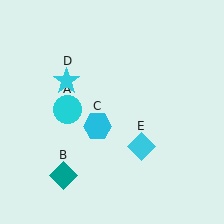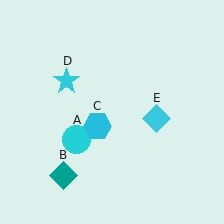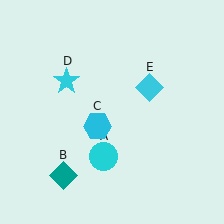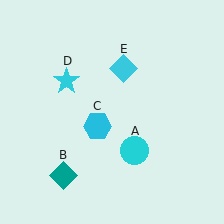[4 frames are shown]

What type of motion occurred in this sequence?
The cyan circle (object A), cyan diamond (object E) rotated counterclockwise around the center of the scene.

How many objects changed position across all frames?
2 objects changed position: cyan circle (object A), cyan diamond (object E).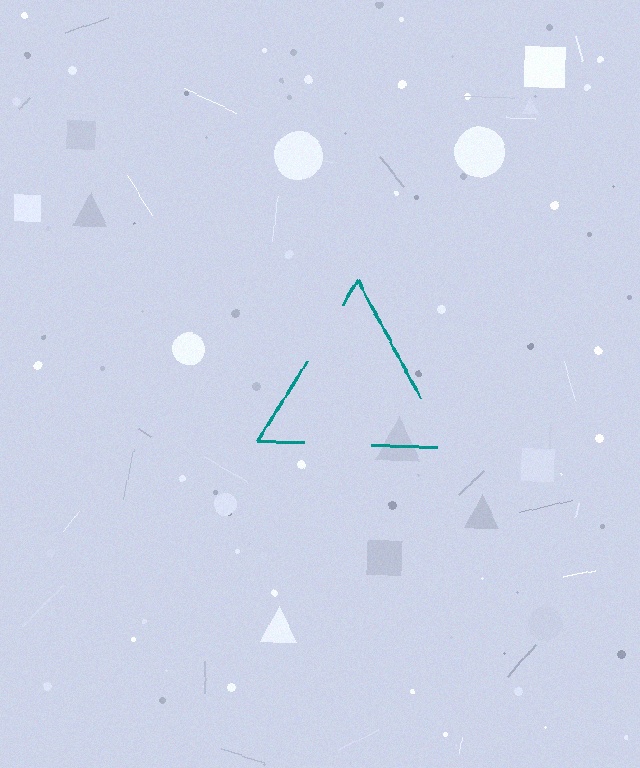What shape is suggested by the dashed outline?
The dashed outline suggests a triangle.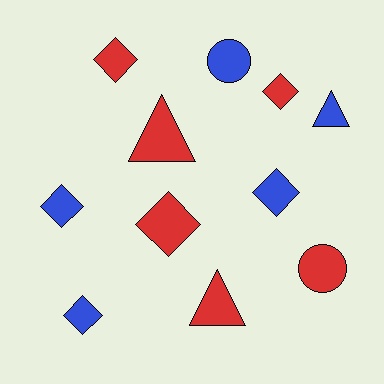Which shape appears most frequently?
Diamond, with 6 objects.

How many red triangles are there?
There are 2 red triangles.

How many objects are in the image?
There are 11 objects.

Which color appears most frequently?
Red, with 6 objects.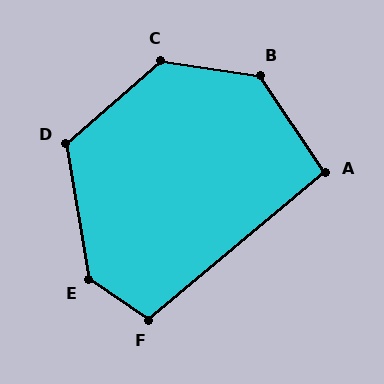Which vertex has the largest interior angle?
E, at approximately 134 degrees.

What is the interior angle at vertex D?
Approximately 122 degrees (obtuse).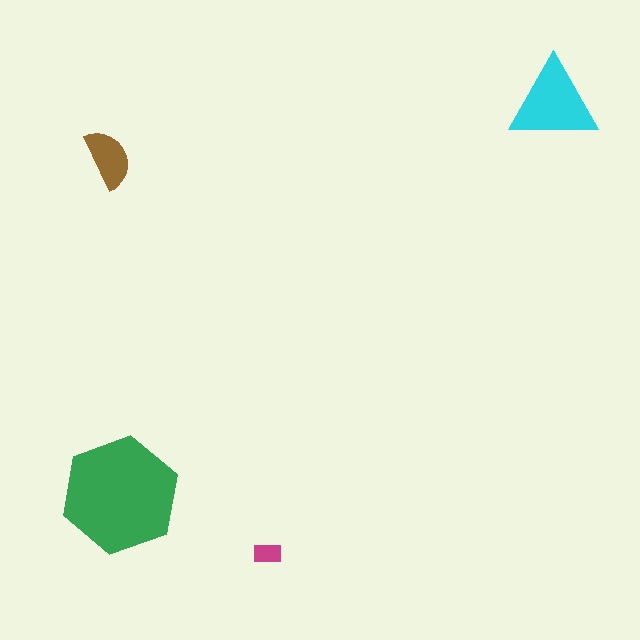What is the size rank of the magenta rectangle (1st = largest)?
4th.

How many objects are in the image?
There are 4 objects in the image.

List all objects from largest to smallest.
The green hexagon, the cyan triangle, the brown semicircle, the magenta rectangle.